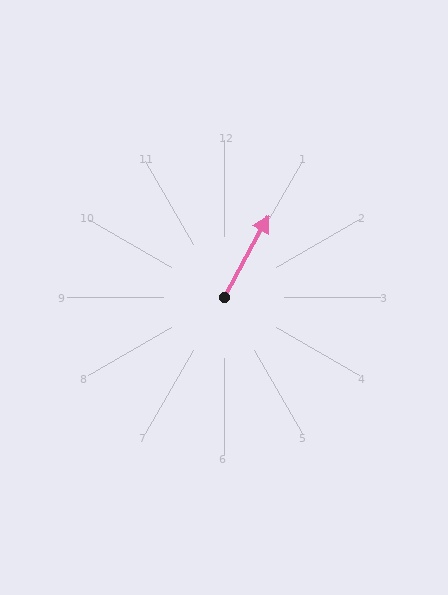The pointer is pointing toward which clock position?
Roughly 1 o'clock.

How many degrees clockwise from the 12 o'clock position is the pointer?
Approximately 28 degrees.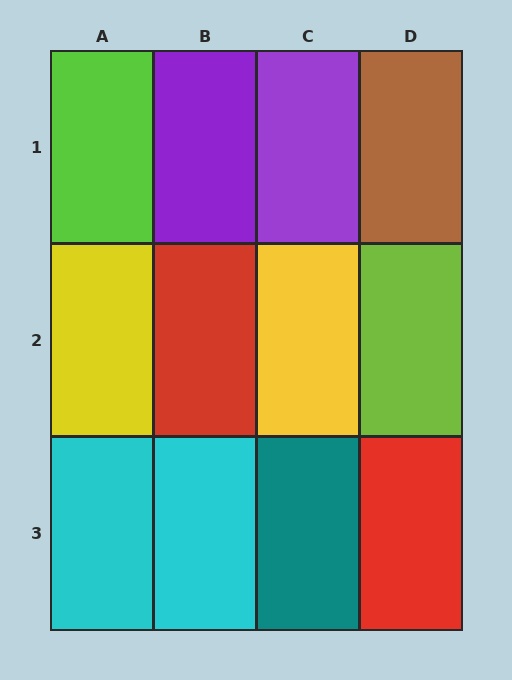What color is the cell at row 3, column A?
Cyan.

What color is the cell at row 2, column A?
Yellow.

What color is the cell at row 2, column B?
Red.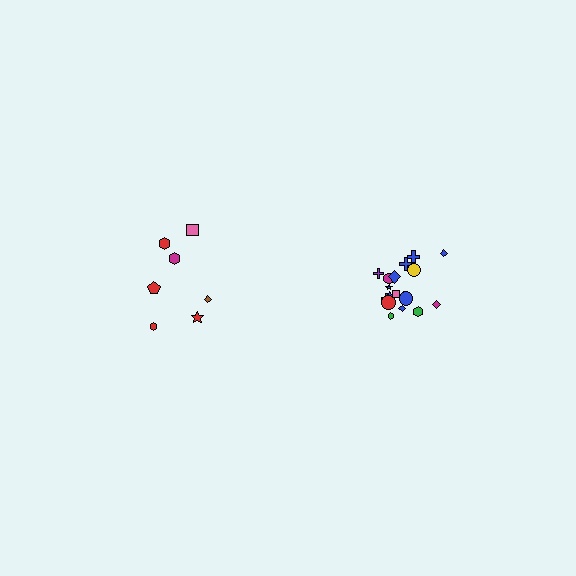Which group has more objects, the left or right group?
The right group.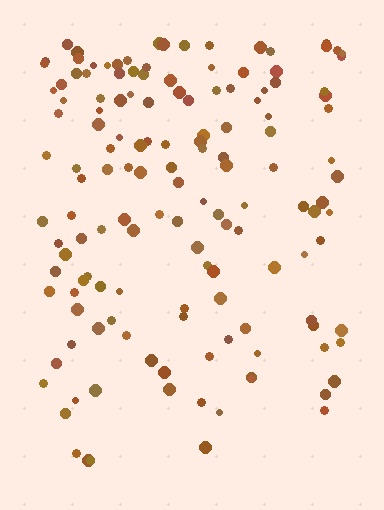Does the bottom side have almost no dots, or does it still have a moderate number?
Still a moderate number, just noticeably fewer than the top.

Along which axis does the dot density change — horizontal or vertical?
Vertical.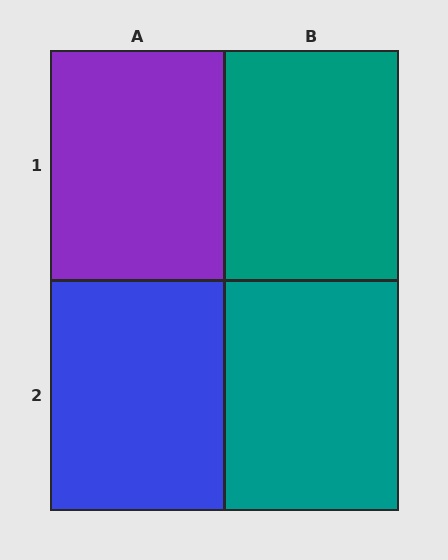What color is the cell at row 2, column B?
Teal.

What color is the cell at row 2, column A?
Blue.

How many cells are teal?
2 cells are teal.